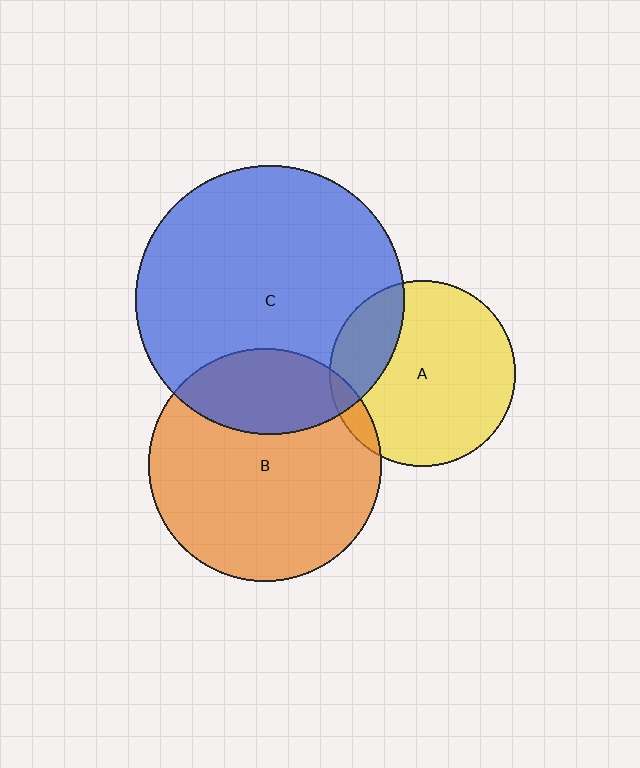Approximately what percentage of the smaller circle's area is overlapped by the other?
Approximately 20%.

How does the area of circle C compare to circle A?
Approximately 2.1 times.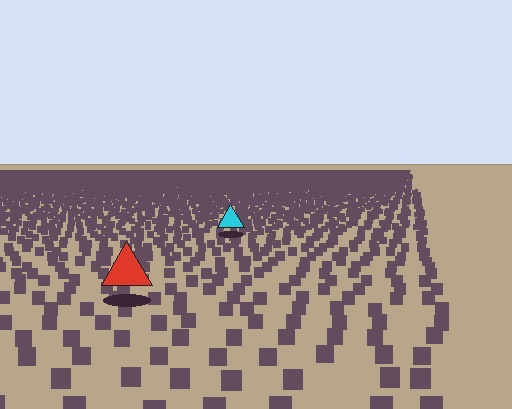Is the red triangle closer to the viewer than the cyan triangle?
Yes. The red triangle is closer — you can tell from the texture gradient: the ground texture is coarser near it.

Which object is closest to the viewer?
The red triangle is closest. The texture marks near it are larger and more spread out.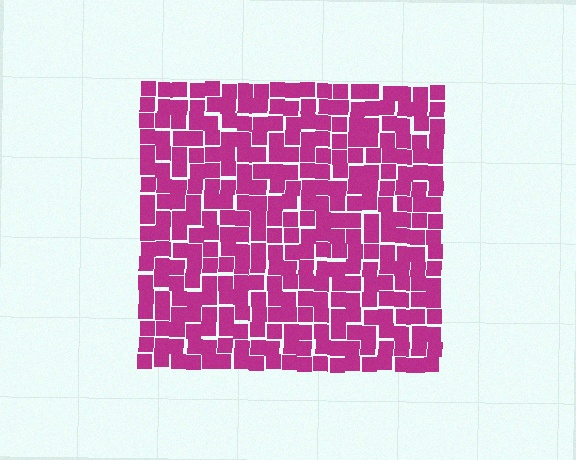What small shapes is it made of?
It is made of small squares.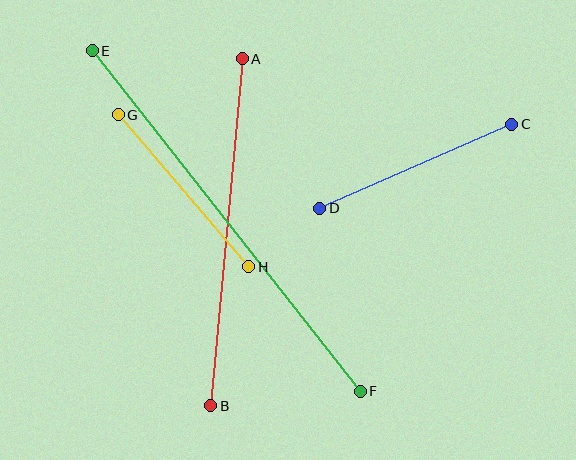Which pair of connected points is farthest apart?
Points E and F are farthest apart.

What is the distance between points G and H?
The distance is approximately 200 pixels.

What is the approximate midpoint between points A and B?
The midpoint is at approximately (226, 232) pixels.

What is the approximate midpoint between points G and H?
The midpoint is at approximately (184, 191) pixels.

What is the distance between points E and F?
The distance is approximately 434 pixels.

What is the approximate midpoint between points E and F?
The midpoint is at approximately (226, 221) pixels.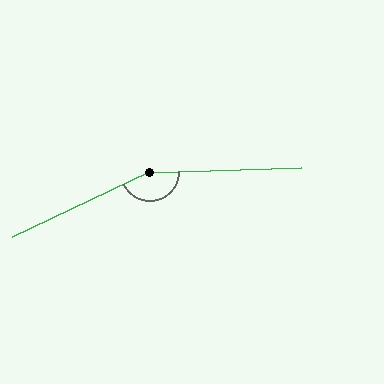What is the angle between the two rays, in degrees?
Approximately 157 degrees.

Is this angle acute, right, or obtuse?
It is obtuse.